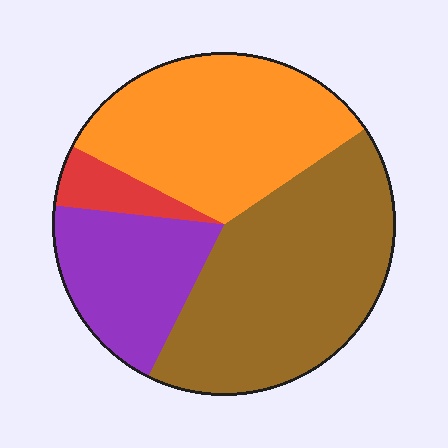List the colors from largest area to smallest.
From largest to smallest: brown, orange, purple, red.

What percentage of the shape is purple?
Purple takes up less than a quarter of the shape.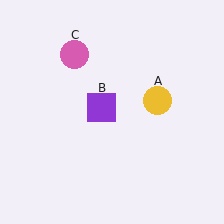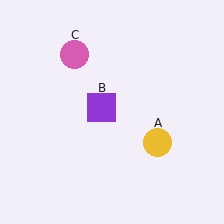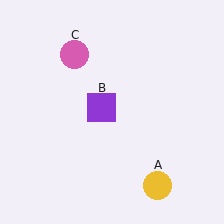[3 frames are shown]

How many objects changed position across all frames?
1 object changed position: yellow circle (object A).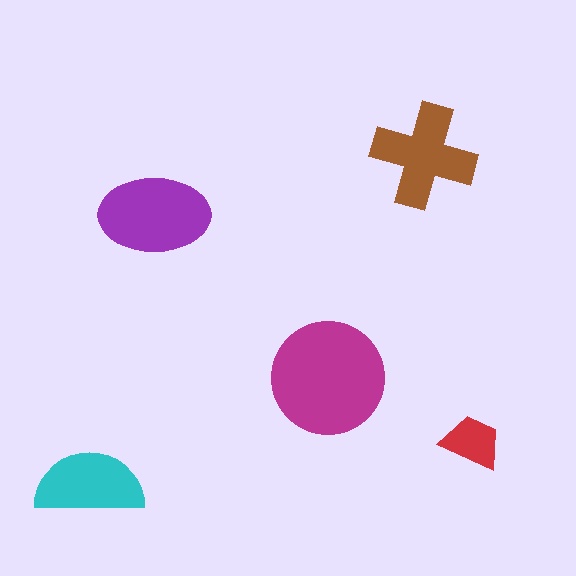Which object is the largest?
The magenta circle.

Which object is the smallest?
The red trapezoid.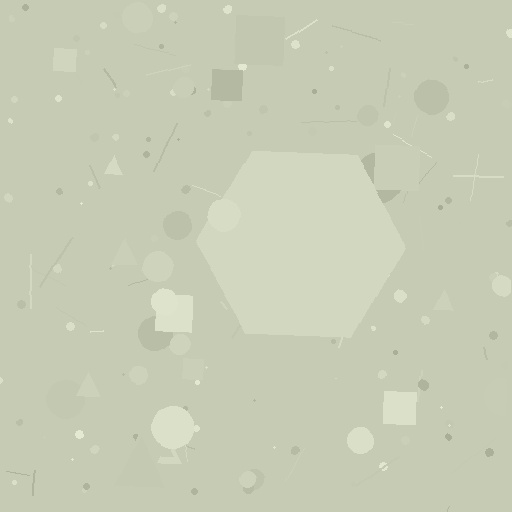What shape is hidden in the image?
A hexagon is hidden in the image.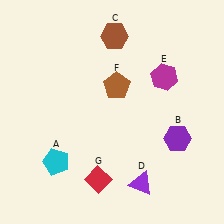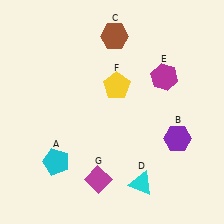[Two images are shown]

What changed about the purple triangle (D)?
In Image 1, D is purple. In Image 2, it changed to cyan.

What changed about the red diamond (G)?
In Image 1, G is red. In Image 2, it changed to magenta.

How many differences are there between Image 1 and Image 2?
There are 3 differences between the two images.